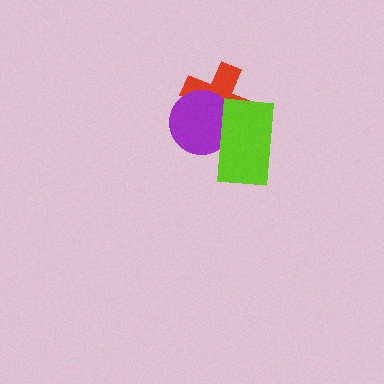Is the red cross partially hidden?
Yes, it is partially covered by another shape.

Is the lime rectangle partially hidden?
No, no other shape covers it.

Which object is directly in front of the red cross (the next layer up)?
The purple circle is directly in front of the red cross.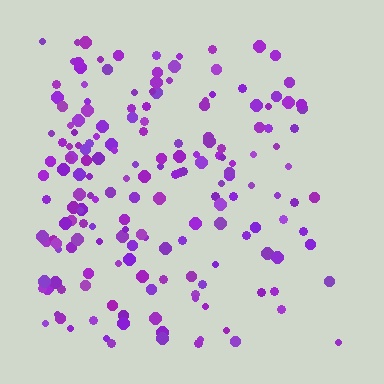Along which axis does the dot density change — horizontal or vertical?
Horizontal.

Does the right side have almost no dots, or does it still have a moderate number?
Still a moderate number, just noticeably fewer than the left.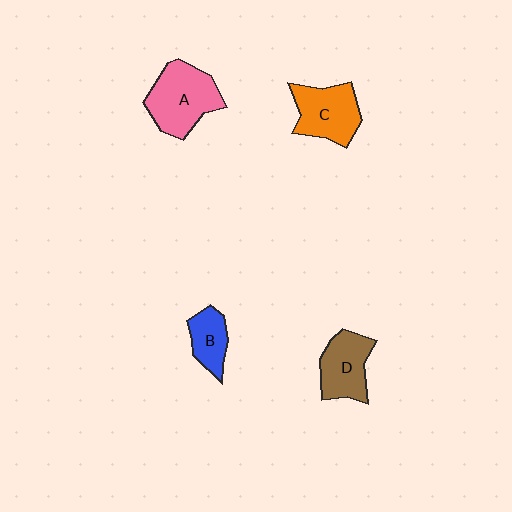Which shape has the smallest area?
Shape B (blue).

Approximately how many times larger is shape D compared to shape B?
Approximately 1.4 times.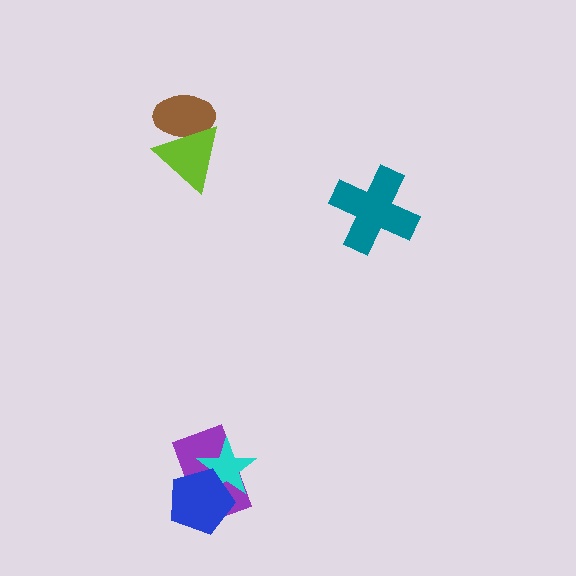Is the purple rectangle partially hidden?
Yes, it is partially covered by another shape.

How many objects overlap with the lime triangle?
1 object overlaps with the lime triangle.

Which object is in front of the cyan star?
The blue pentagon is in front of the cyan star.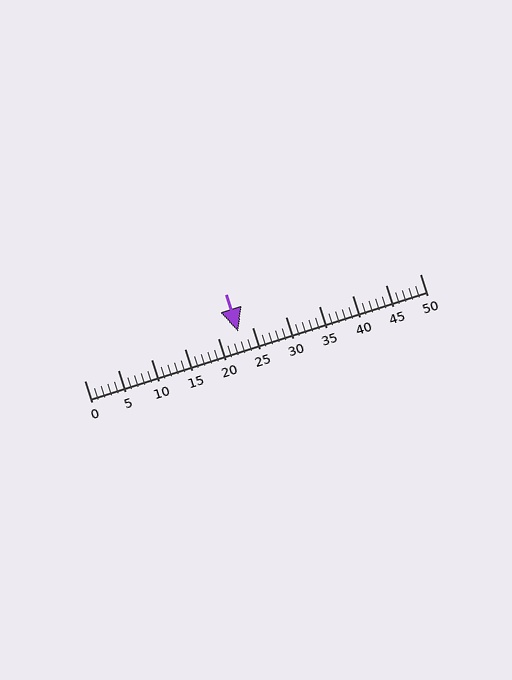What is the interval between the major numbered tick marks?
The major tick marks are spaced 5 units apart.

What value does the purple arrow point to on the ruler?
The purple arrow points to approximately 23.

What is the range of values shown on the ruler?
The ruler shows values from 0 to 50.